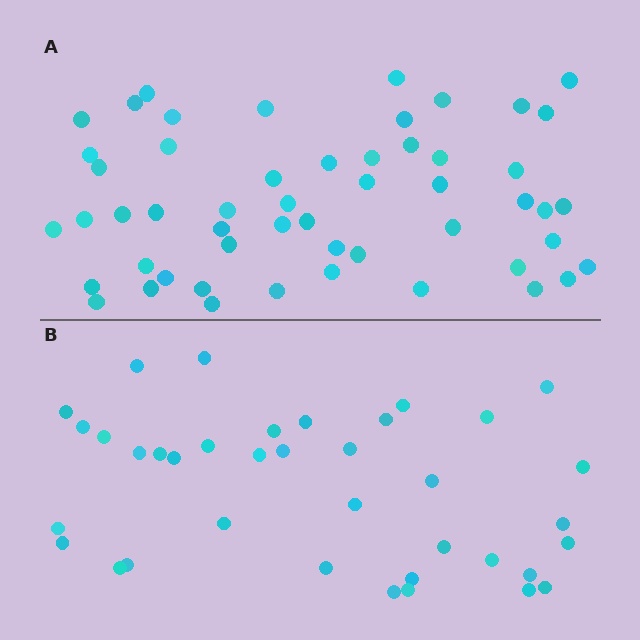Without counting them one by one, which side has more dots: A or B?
Region A (the top region) has more dots.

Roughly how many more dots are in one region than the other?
Region A has approximately 15 more dots than region B.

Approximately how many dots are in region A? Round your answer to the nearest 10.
About 50 dots. (The exact count is 53, which rounds to 50.)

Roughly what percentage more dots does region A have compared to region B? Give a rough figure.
About 45% more.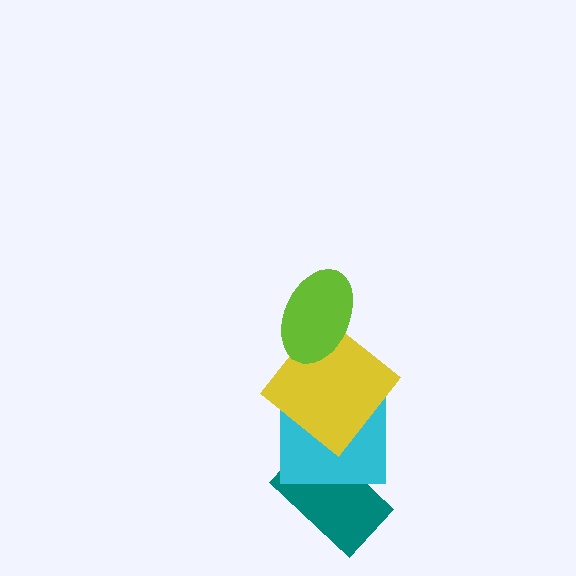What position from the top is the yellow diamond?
The yellow diamond is 2nd from the top.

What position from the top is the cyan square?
The cyan square is 3rd from the top.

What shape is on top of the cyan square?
The yellow diamond is on top of the cyan square.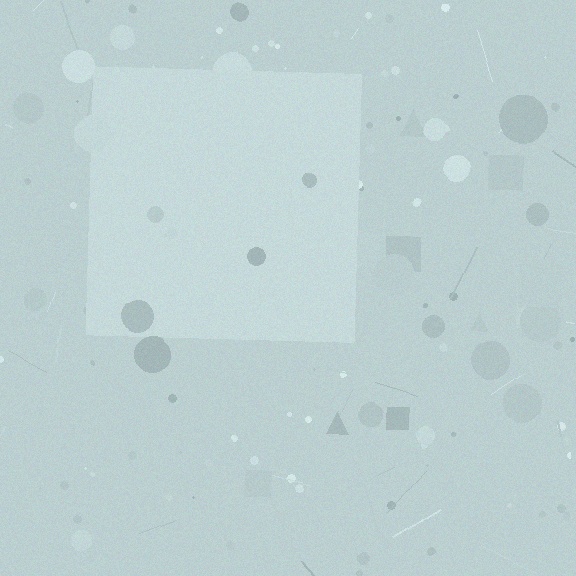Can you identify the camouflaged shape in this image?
The camouflaged shape is a square.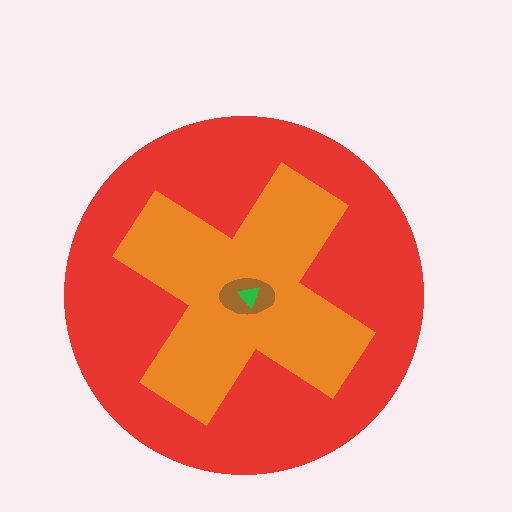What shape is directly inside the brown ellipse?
The green triangle.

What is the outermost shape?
The red circle.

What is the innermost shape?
The green triangle.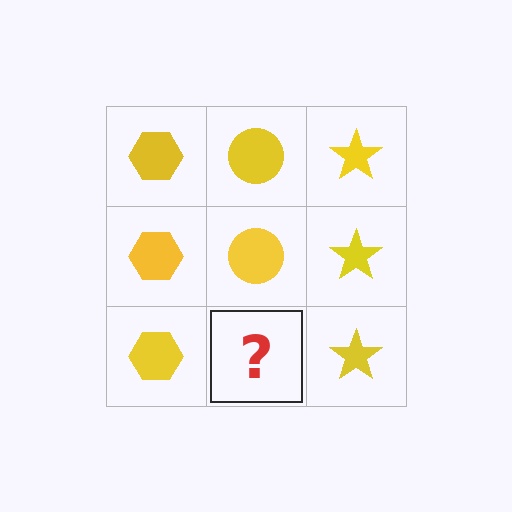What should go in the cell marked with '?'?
The missing cell should contain a yellow circle.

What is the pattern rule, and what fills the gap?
The rule is that each column has a consistent shape. The gap should be filled with a yellow circle.